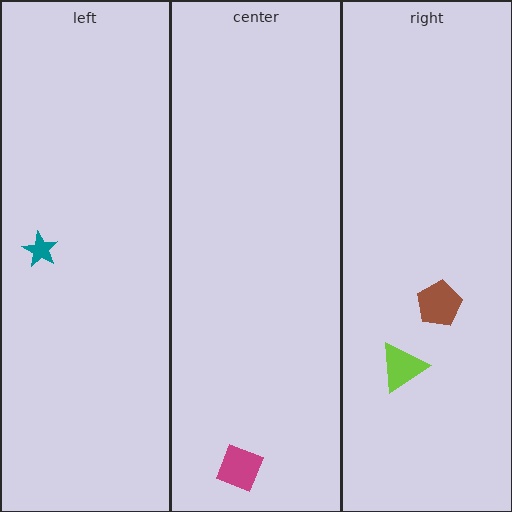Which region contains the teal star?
The left region.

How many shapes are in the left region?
1.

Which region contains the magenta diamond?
The center region.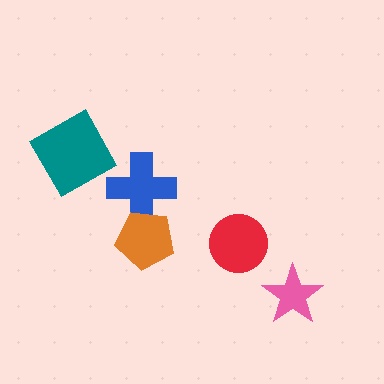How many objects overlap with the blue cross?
1 object overlaps with the blue cross.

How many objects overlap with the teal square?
0 objects overlap with the teal square.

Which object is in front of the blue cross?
The orange pentagon is in front of the blue cross.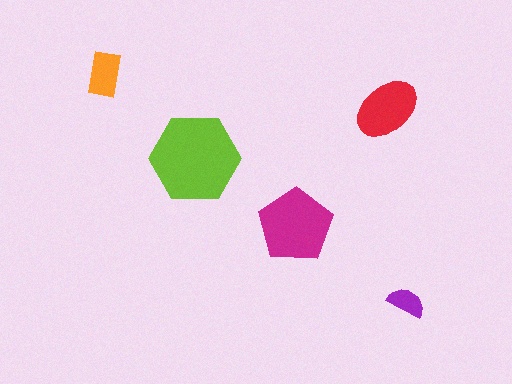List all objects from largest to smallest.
The lime hexagon, the magenta pentagon, the red ellipse, the orange rectangle, the purple semicircle.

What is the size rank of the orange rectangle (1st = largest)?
4th.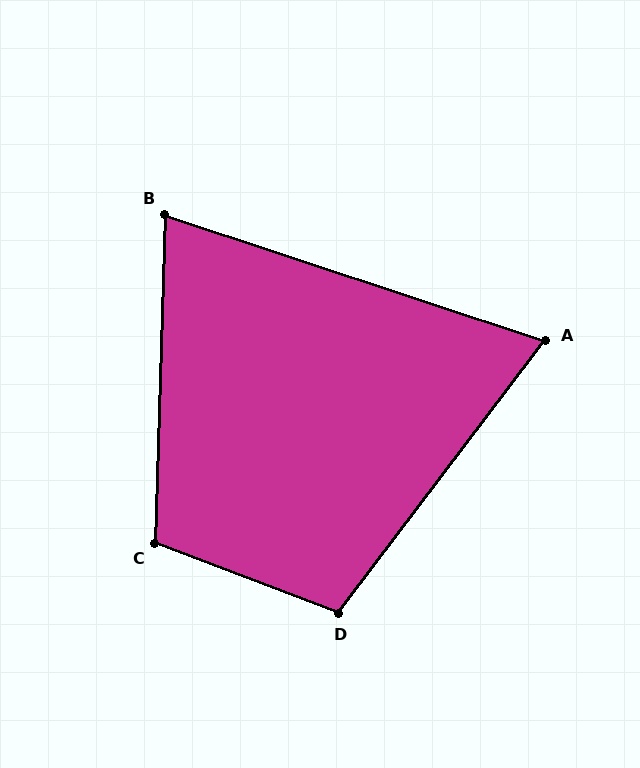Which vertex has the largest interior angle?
C, at approximately 109 degrees.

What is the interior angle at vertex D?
Approximately 107 degrees (obtuse).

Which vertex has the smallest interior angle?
A, at approximately 71 degrees.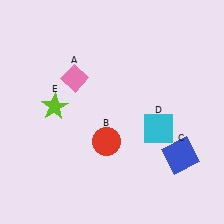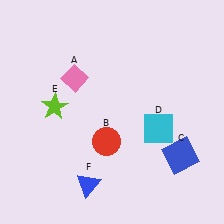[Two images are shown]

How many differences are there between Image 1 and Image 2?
There is 1 difference between the two images.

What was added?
A blue triangle (F) was added in Image 2.